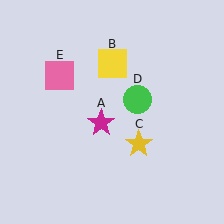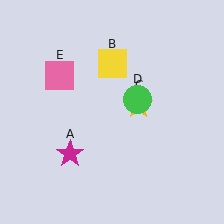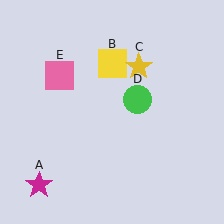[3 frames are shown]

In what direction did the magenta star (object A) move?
The magenta star (object A) moved down and to the left.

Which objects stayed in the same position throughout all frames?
Yellow square (object B) and green circle (object D) and pink square (object E) remained stationary.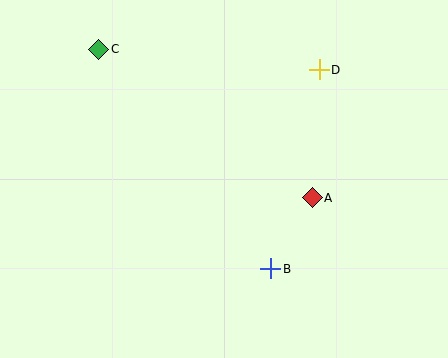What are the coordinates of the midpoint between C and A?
The midpoint between C and A is at (206, 124).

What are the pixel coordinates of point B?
Point B is at (271, 269).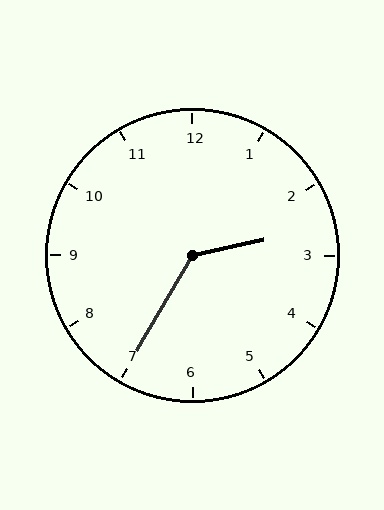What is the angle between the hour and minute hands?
Approximately 132 degrees.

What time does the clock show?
2:35.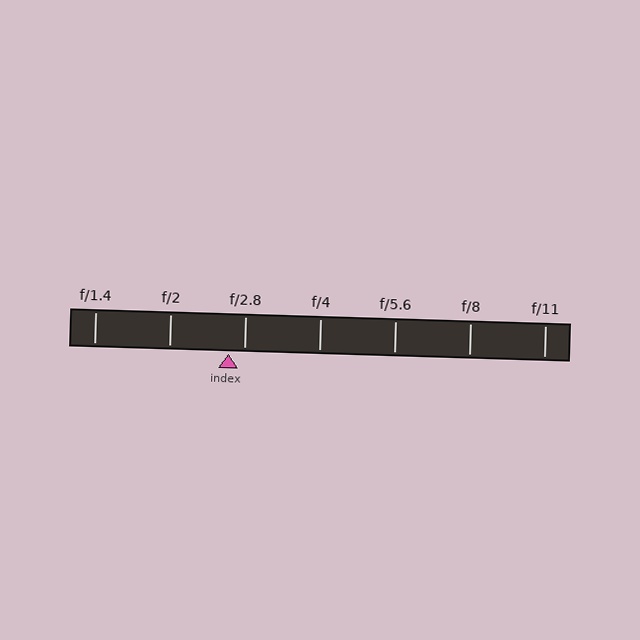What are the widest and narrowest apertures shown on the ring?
The widest aperture shown is f/1.4 and the narrowest is f/11.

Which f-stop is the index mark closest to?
The index mark is closest to f/2.8.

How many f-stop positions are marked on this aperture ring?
There are 7 f-stop positions marked.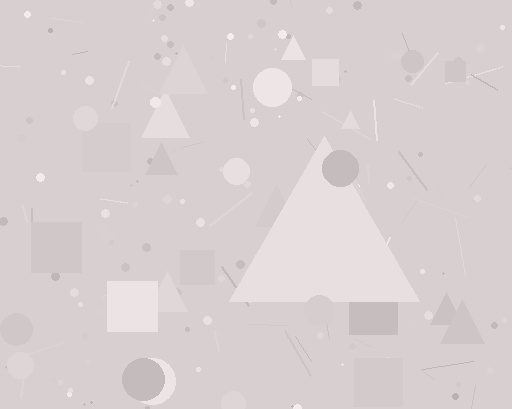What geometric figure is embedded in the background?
A triangle is embedded in the background.